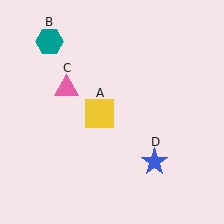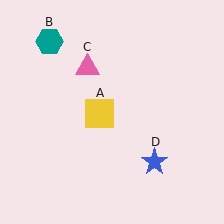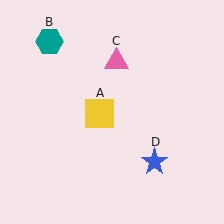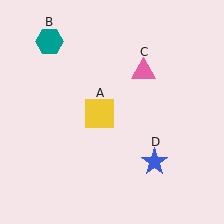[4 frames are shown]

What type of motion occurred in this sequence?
The pink triangle (object C) rotated clockwise around the center of the scene.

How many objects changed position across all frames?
1 object changed position: pink triangle (object C).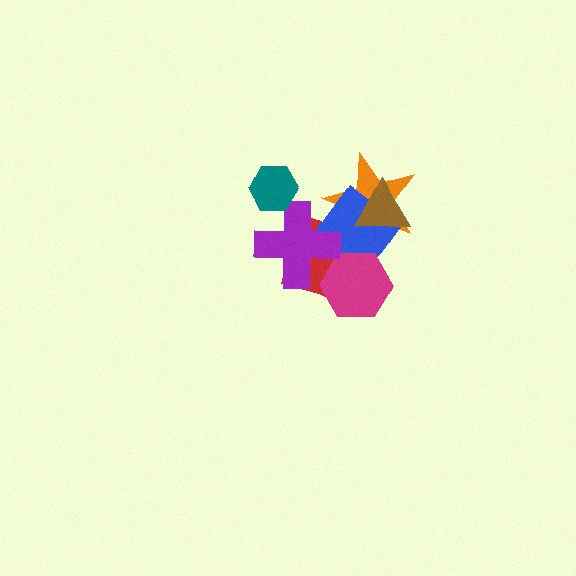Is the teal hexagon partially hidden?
No, no other shape covers it.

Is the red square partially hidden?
Yes, it is partially covered by another shape.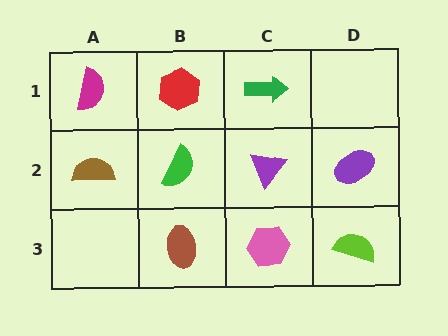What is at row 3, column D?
A lime semicircle.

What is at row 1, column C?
A green arrow.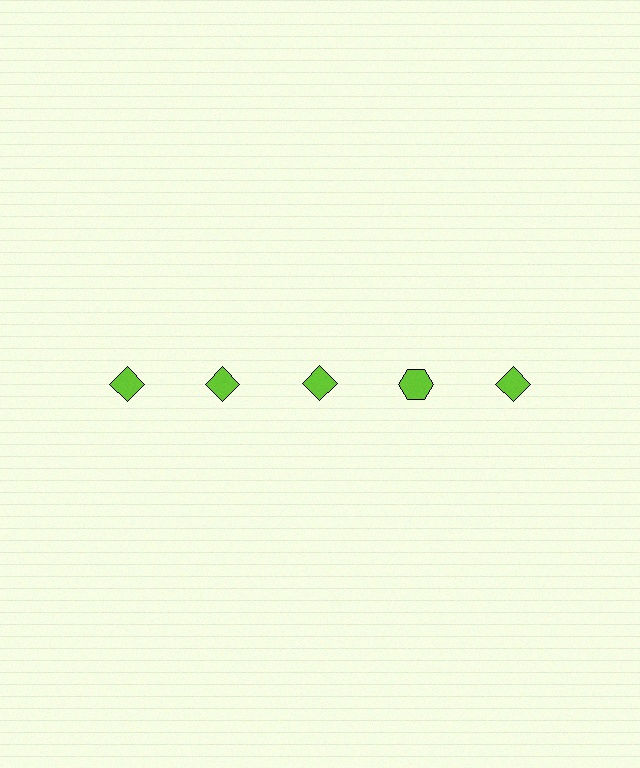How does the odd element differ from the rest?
It has a different shape: hexagon instead of diamond.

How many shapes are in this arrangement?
There are 5 shapes arranged in a grid pattern.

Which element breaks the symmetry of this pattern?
The lime hexagon in the top row, second from right column breaks the symmetry. All other shapes are lime diamonds.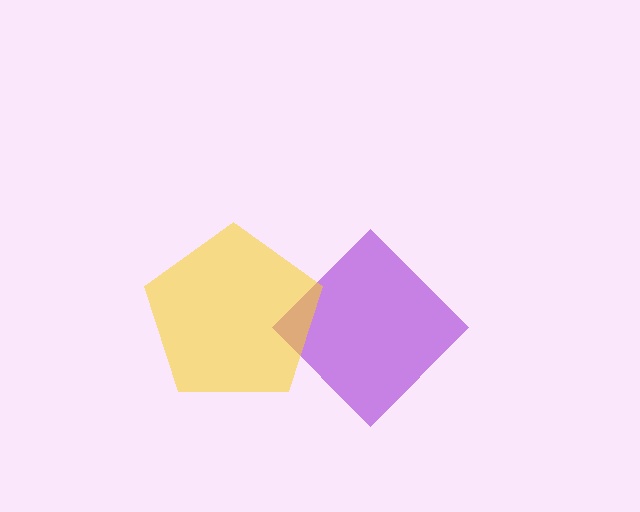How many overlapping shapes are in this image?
There are 2 overlapping shapes in the image.